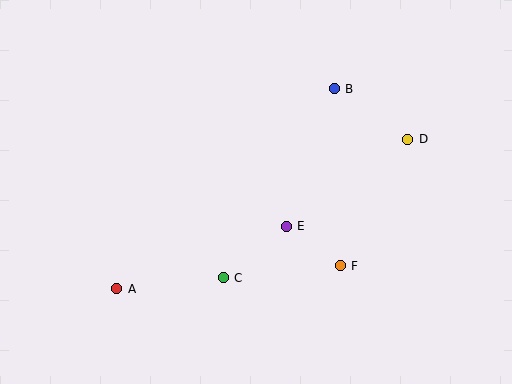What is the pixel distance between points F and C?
The distance between F and C is 117 pixels.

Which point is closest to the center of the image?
Point E at (286, 226) is closest to the center.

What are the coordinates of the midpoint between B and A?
The midpoint between B and A is at (226, 189).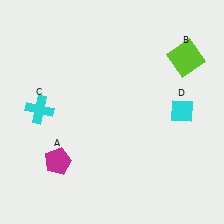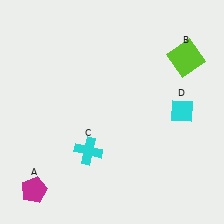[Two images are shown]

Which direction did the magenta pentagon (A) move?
The magenta pentagon (A) moved down.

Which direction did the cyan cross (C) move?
The cyan cross (C) moved right.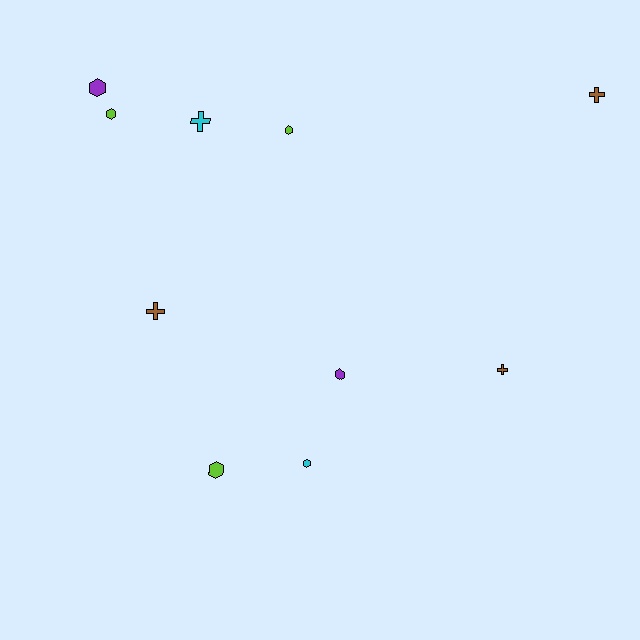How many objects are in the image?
There are 10 objects.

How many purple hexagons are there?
There are 2 purple hexagons.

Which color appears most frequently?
Lime, with 3 objects.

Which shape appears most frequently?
Hexagon, with 6 objects.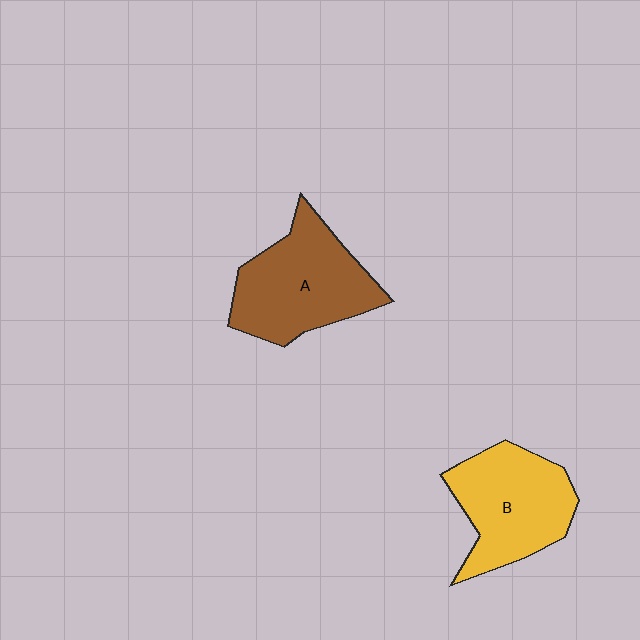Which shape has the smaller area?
Shape B (yellow).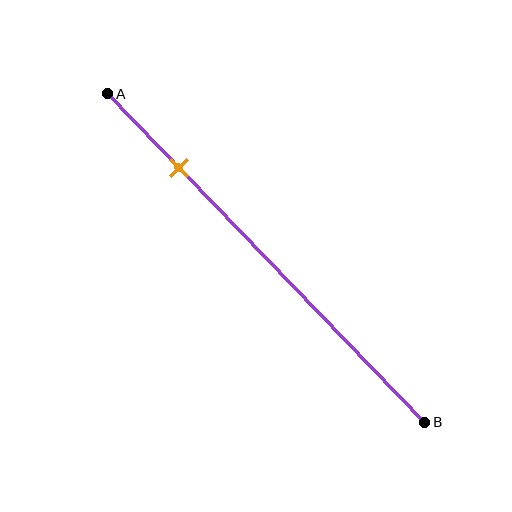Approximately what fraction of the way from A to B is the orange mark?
The orange mark is approximately 25% of the way from A to B.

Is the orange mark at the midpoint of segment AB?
No, the mark is at about 25% from A, not at the 50% midpoint.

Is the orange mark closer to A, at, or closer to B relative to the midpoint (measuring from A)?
The orange mark is closer to point A than the midpoint of segment AB.